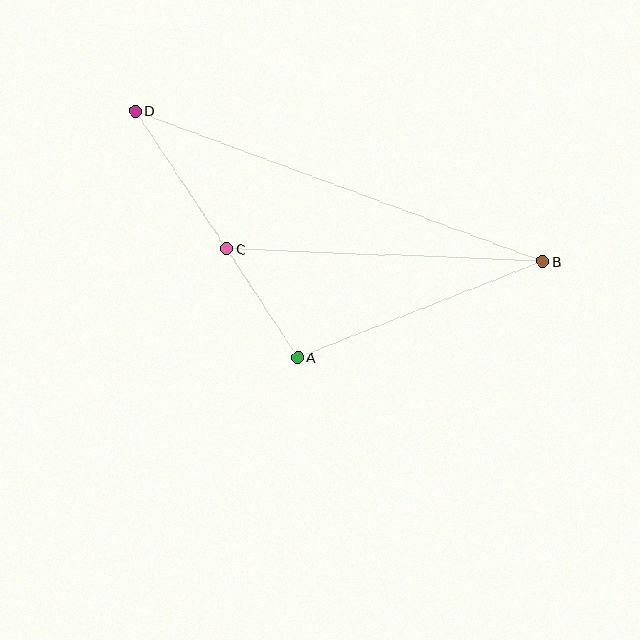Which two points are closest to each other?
Points A and C are closest to each other.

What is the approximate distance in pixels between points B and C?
The distance between B and C is approximately 316 pixels.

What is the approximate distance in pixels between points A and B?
The distance between A and B is approximately 263 pixels.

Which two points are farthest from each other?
Points B and D are farthest from each other.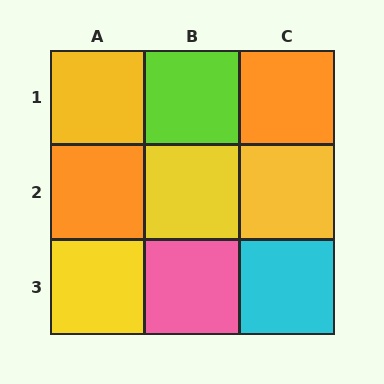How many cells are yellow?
4 cells are yellow.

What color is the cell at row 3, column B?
Pink.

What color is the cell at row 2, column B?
Yellow.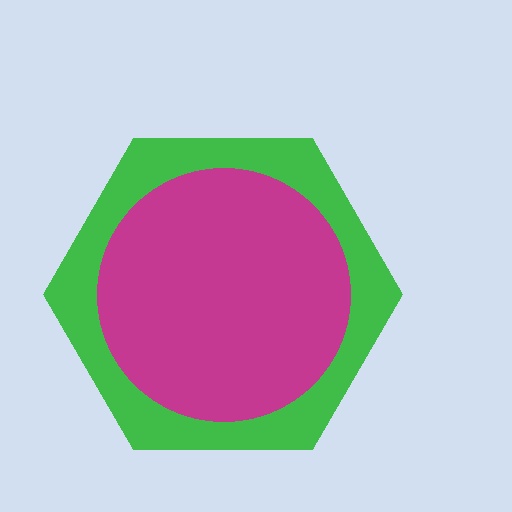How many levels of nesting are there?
2.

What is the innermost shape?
The magenta circle.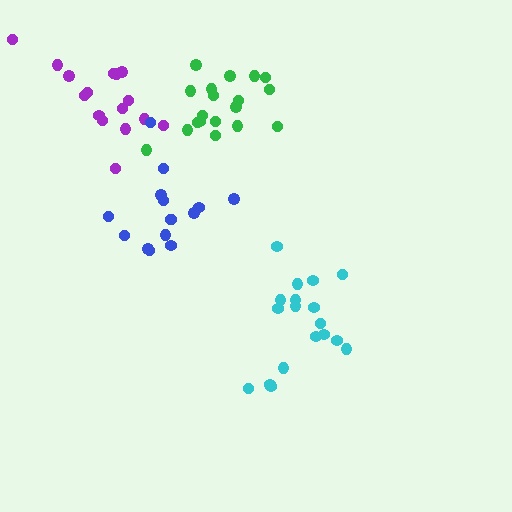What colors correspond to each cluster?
The clusters are colored: purple, green, blue, cyan.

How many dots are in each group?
Group 1: 16 dots, Group 2: 19 dots, Group 3: 15 dots, Group 4: 18 dots (68 total).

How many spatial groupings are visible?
There are 4 spatial groupings.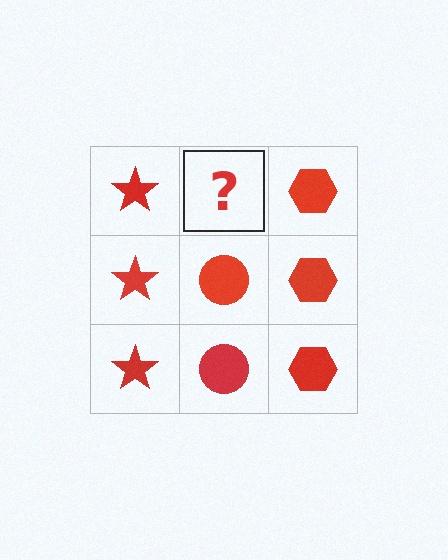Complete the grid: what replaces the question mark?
The question mark should be replaced with a red circle.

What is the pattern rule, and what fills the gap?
The rule is that each column has a consistent shape. The gap should be filled with a red circle.